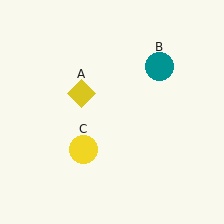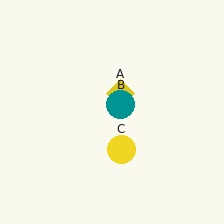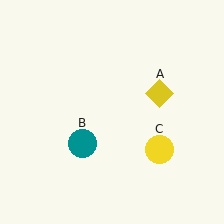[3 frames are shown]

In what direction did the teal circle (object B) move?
The teal circle (object B) moved down and to the left.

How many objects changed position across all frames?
3 objects changed position: yellow diamond (object A), teal circle (object B), yellow circle (object C).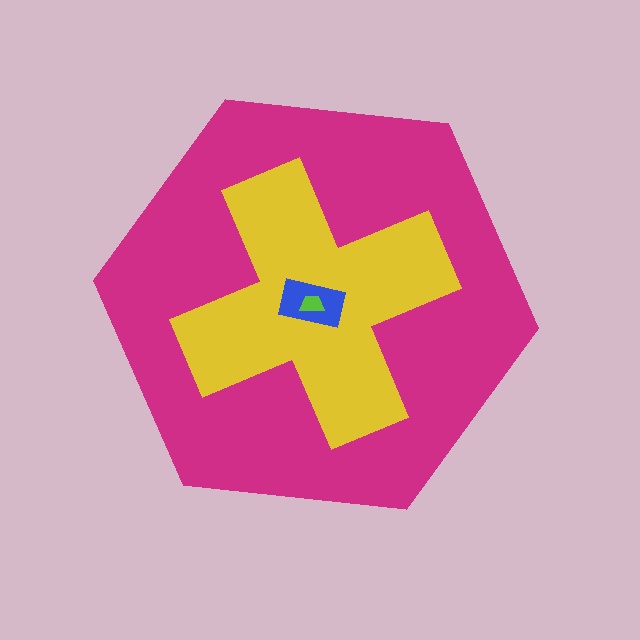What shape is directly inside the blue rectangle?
The lime trapezoid.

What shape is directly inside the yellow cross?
The blue rectangle.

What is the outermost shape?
The magenta hexagon.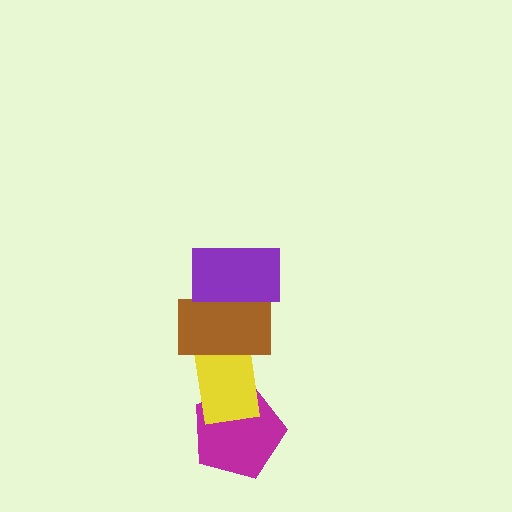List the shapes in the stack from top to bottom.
From top to bottom: the purple rectangle, the brown rectangle, the yellow rectangle, the magenta pentagon.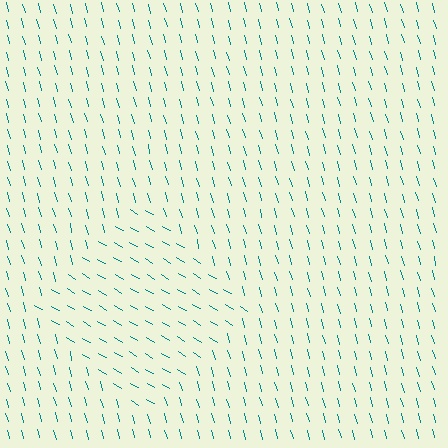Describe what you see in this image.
The image is filled with small teal line segments. A diamond region in the image has lines oriented differently from the surrounding lines, creating a visible texture boundary.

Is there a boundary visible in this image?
Yes, there is a texture boundary formed by a change in line orientation.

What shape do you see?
I see a diamond.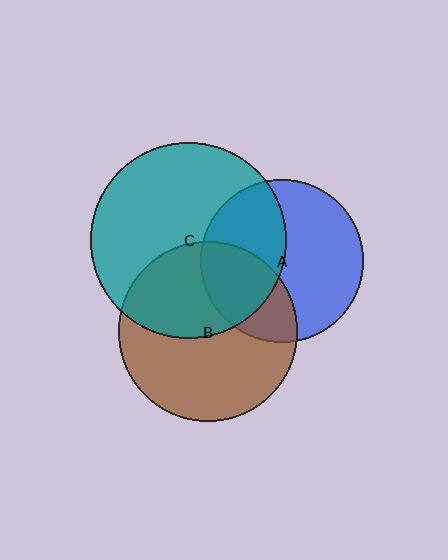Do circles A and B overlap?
Yes.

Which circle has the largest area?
Circle C (teal).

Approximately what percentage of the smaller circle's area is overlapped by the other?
Approximately 30%.